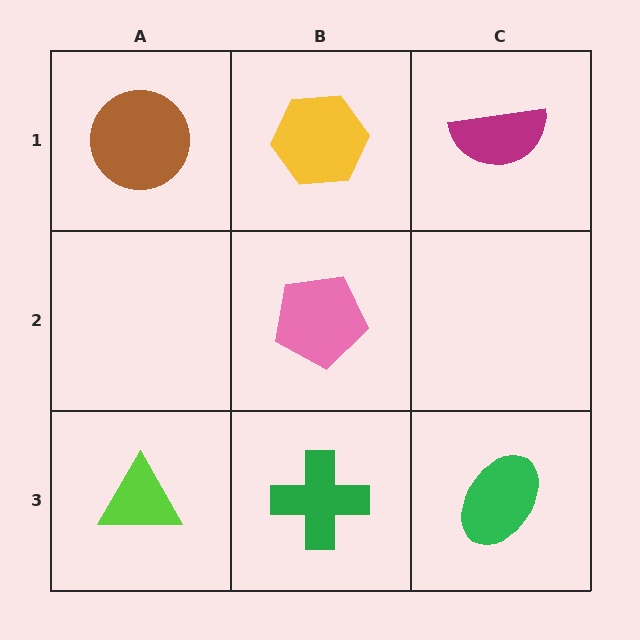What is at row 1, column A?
A brown circle.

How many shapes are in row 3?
3 shapes.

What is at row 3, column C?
A green ellipse.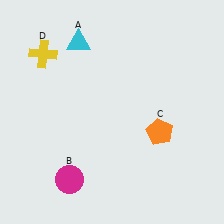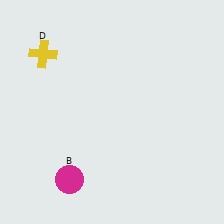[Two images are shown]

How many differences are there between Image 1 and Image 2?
There are 2 differences between the two images.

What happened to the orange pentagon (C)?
The orange pentagon (C) was removed in Image 2. It was in the bottom-right area of Image 1.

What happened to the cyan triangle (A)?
The cyan triangle (A) was removed in Image 2. It was in the top-left area of Image 1.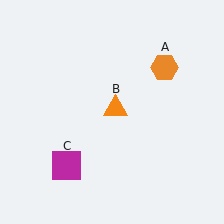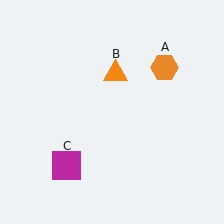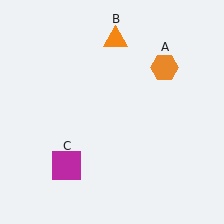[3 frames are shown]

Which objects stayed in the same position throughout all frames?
Orange hexagon (object A) and magenta square (object C) remained stationary.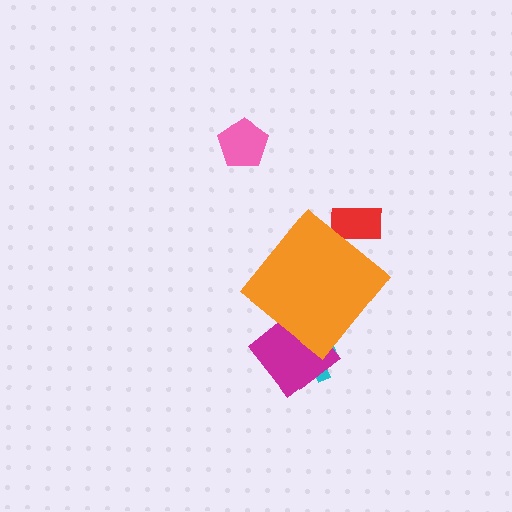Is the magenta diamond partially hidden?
Yes, the magenta diamond is partially hidden behind the orange diamond.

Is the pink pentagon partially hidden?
No, the pink pentagon is fully visible.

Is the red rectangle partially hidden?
Yes, the red rectangle is partially hidden behind the orange diamond.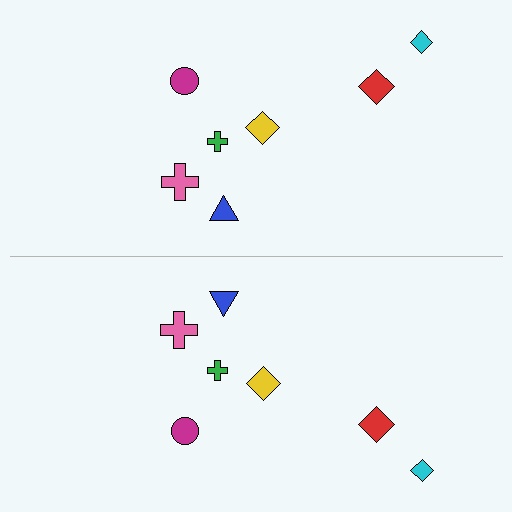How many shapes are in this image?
There are 14 shapes in this image.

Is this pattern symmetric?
Yes, this pattern has bilateral (reflection) symmetry.